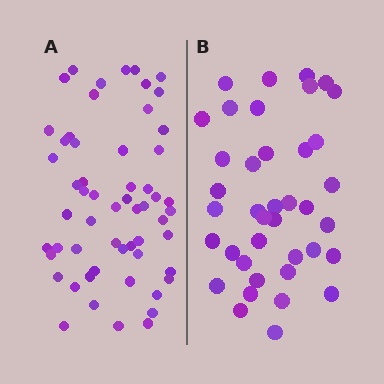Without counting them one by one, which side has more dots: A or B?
Region A (the left region) has more dots.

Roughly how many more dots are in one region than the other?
Region A has approximately 20 more dots than region B.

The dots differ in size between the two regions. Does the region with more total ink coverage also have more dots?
No. Region B has more total ink coverage because its dots are larger, but region A actually contains more individual dots. Total area can be misleading — the number of items is what matters here.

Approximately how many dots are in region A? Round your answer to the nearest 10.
About 60 dots. (The exact count is 57, which rounds to 60.)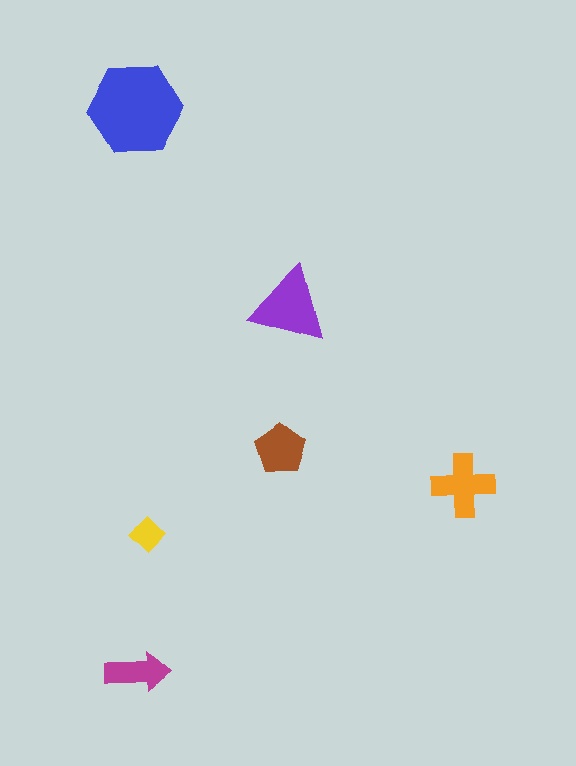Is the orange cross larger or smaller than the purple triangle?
Smaller.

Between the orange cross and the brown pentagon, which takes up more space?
The orange cross.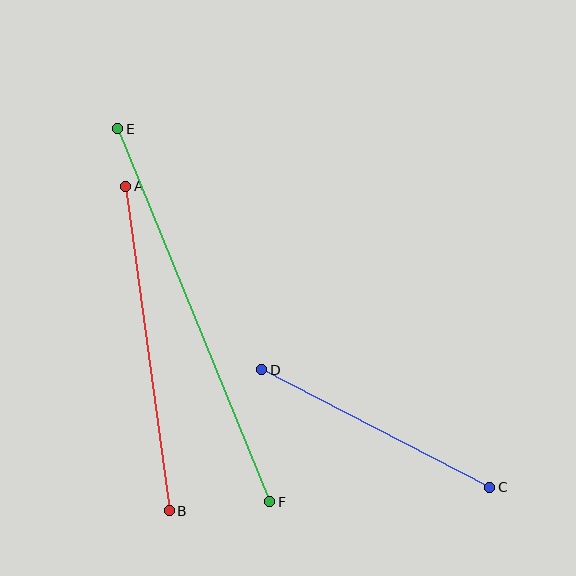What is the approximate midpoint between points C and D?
The midpoint is at approximately (376, 429) pixels.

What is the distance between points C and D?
The distance is approximately 256 pixels.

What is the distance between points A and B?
The distance is approximately 327 pixels.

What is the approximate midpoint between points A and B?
The midpoint is at approximately (148, 348) pixels.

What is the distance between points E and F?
The distance is approximately 403 pixels.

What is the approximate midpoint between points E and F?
The midpoint is at approximately (194, 315) pixels.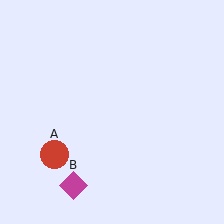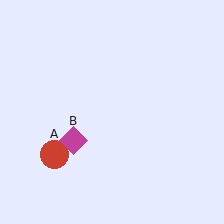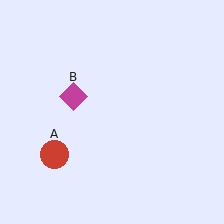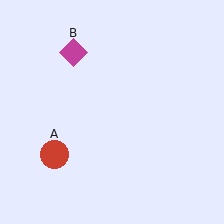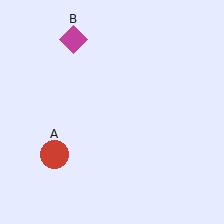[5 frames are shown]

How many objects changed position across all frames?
1 object changed position: magenta diamond (object B).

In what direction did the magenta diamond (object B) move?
The magenta diamond (object B) moved up.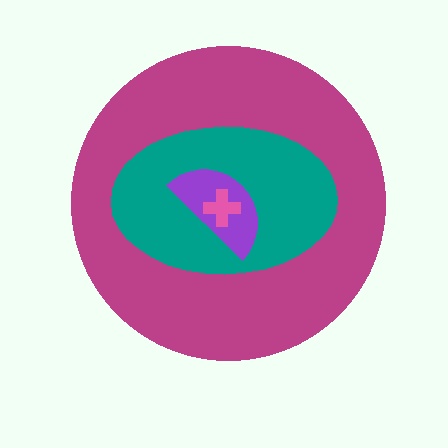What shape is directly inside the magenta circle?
The teal ellipse.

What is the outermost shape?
The magenta circle.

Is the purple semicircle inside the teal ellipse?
Yes.